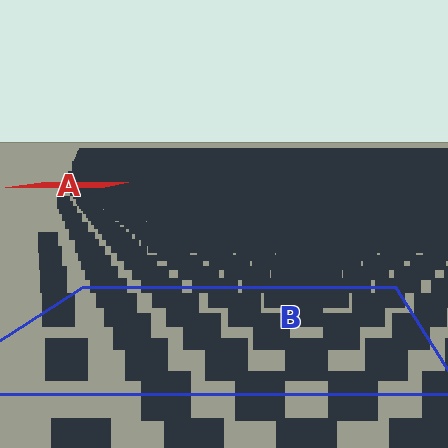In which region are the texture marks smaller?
The texture marks are smaller in region A, because it is farther away.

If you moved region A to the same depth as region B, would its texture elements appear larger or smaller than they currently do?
They would appear larger. At a closer depth, the same texture elements are projected at a bigger on-screen size.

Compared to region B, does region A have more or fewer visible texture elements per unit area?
Region A has more texture elements per unit area — they are packed more densely because it is farther away.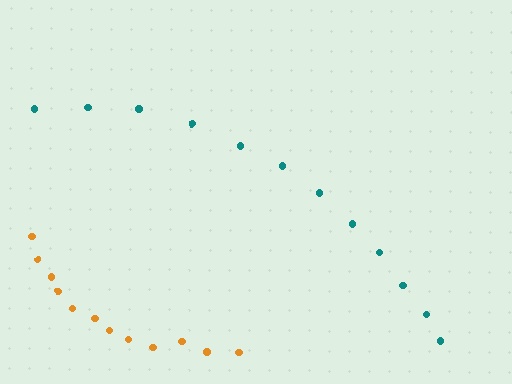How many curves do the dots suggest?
There are 2 distinct paths.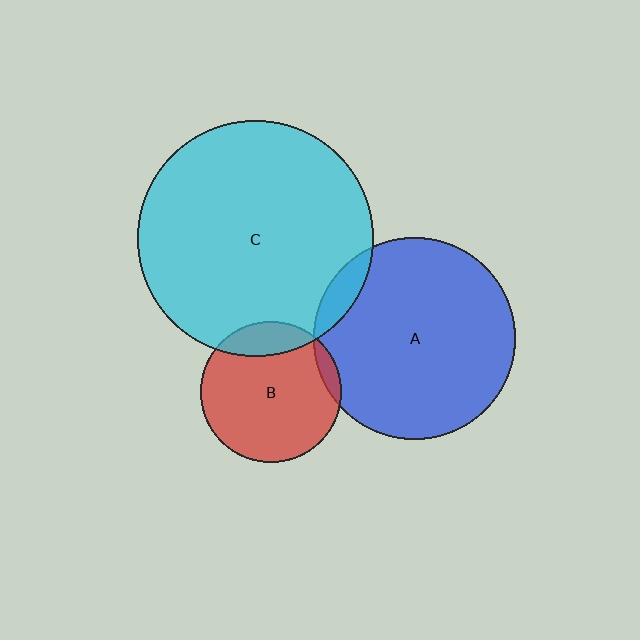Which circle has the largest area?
Circle C (cyan).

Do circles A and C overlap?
Yes.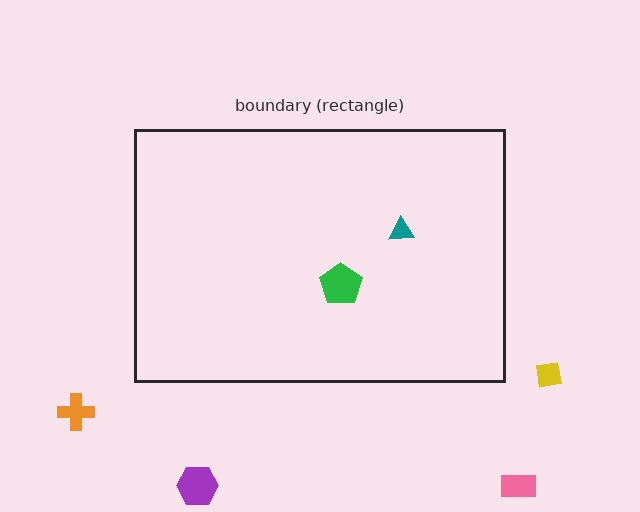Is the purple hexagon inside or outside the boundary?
Outside.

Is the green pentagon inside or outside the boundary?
Inside.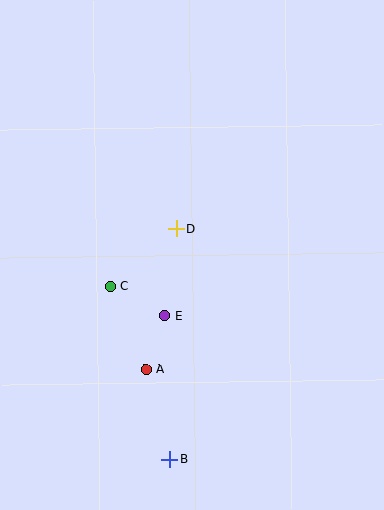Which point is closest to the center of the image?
Point D at (176, 229) is closest to the center.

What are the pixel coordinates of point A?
Point A is at (146, 369).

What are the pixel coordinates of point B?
Point B is at (170, 459).